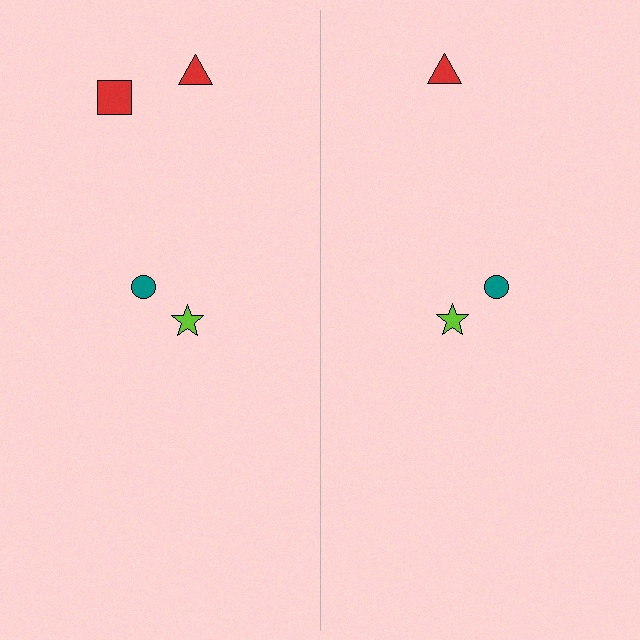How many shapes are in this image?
There are 7 shapes in this image.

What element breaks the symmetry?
A red square is missing from the right side.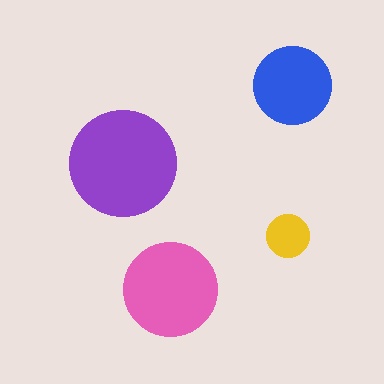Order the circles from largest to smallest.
the purple one, the pink one, the blue one, the yellow one.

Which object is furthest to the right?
The blue circle is rightmost.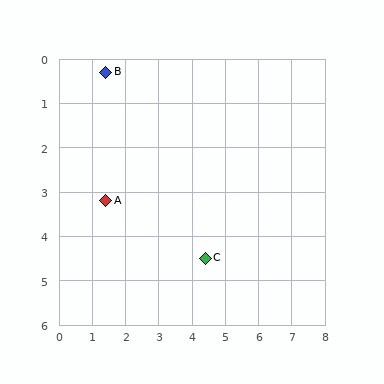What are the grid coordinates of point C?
Point C is at approximately (4.4, 4.5).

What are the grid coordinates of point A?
Point A is at approximately (1.4, 3.2).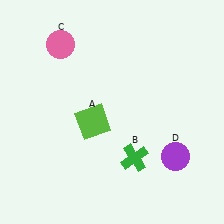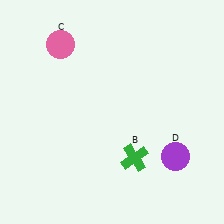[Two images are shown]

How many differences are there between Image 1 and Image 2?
There is 1 difference between the two images.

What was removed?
The lime square (A) was removed in Image 2.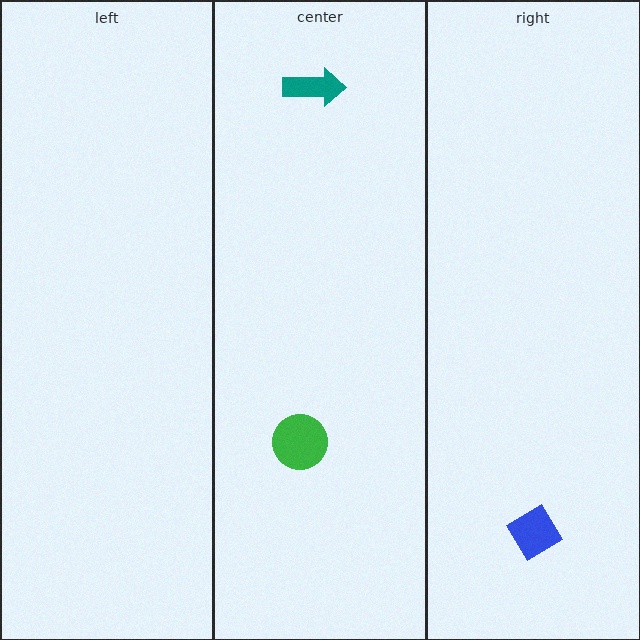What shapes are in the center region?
The green circle, the teal arrow.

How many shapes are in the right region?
1.